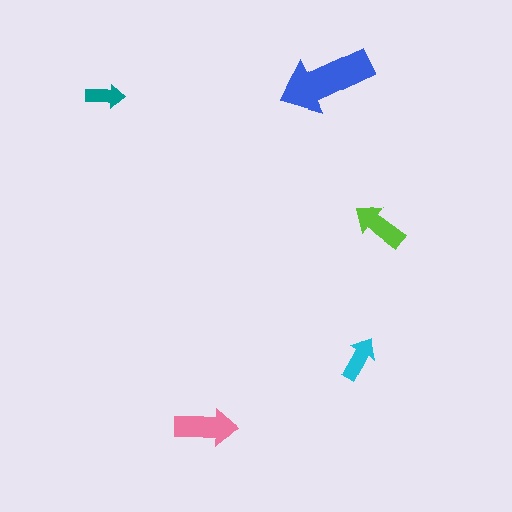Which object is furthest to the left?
The teal arrow is leftmost.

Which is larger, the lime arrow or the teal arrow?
The lime one.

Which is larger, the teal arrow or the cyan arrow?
The cyan one.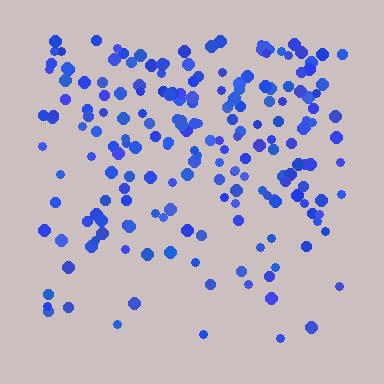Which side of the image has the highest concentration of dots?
The top.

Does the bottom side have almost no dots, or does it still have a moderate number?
Still a moderate number, just noticeably fewer than the top.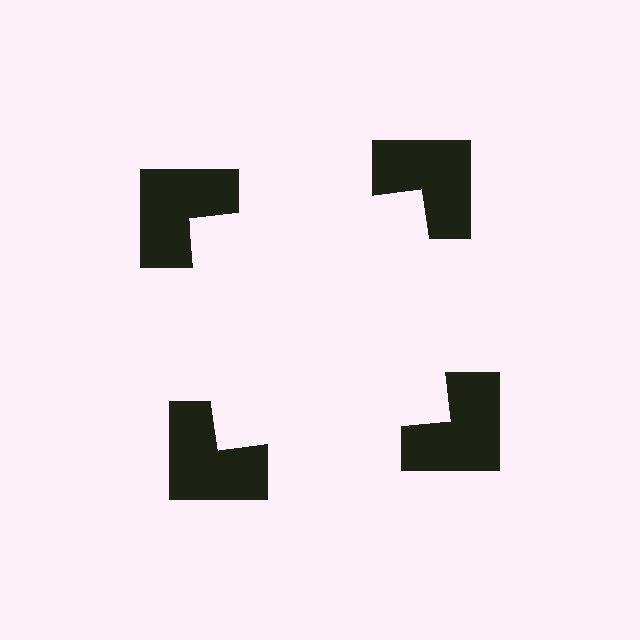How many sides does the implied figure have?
4 sides.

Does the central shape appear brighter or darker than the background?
It typically appears slightly brighter than the background, even though no actual brightness change is drawn.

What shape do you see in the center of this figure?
An illusory square — its edges are inferred from the aligned wedge cuts in the notched squares, not physically drawn.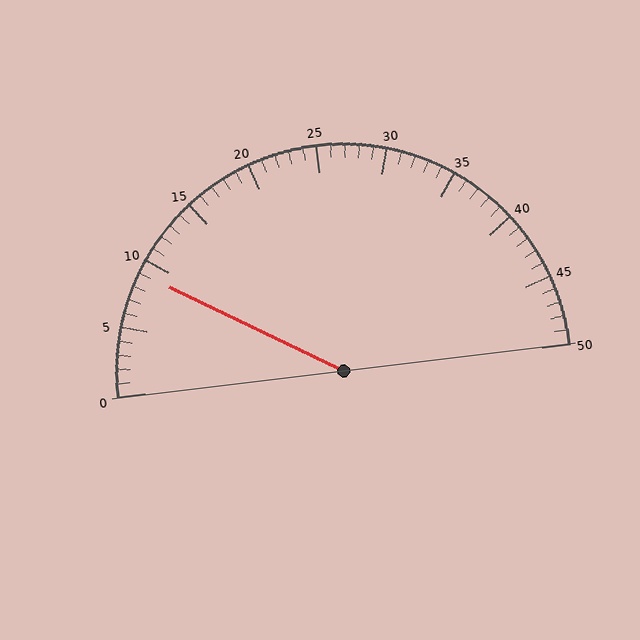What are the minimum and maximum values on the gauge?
The gauge ranges from 0 to 50.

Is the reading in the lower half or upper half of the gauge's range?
The reading is in the lower half of the range (0 to 50).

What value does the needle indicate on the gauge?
The needle indicates approximately 9.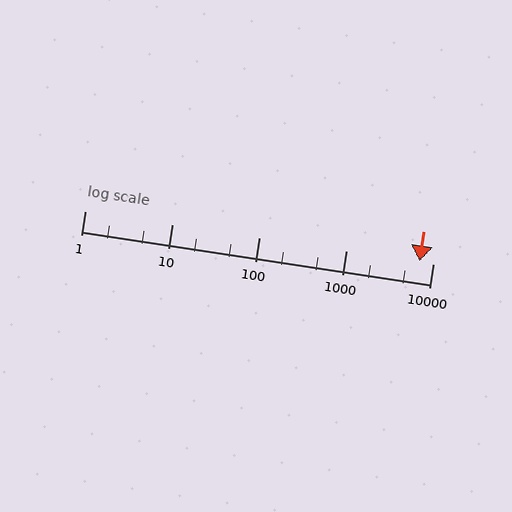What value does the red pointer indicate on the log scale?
The pointer indicates approximately 7100.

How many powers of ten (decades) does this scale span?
The scale spans 4 decades, from 1 to 10000.